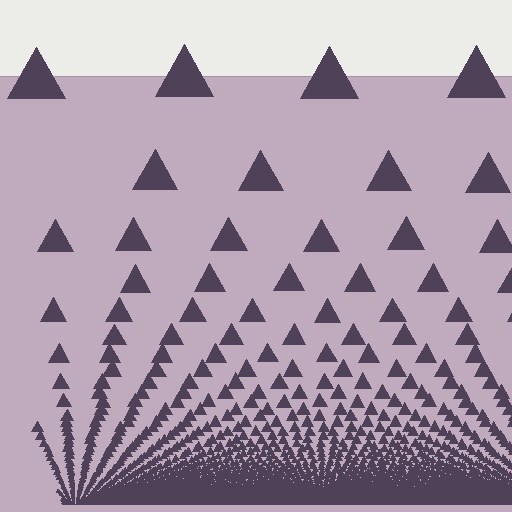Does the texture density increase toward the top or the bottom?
Density increases toward the bottom.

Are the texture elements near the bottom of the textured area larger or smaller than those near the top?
Smaller. The gradient is inverted — elements near the bottom are smaller and denser.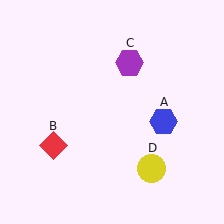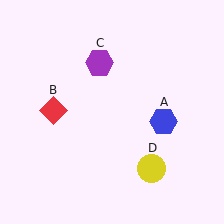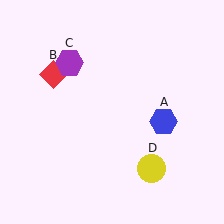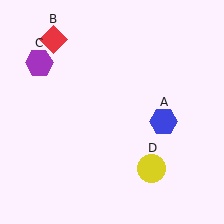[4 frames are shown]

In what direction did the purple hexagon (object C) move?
The purple hexagon (object C) moved left.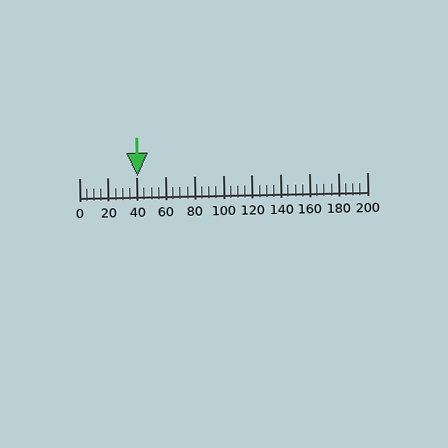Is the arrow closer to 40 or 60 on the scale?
The arrow is closer to 40.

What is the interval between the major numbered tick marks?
The major tick marks are spaced 20 units apart.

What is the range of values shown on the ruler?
The ruler shows values from 0 to 200.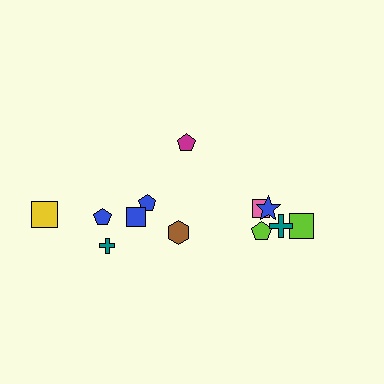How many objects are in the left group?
There are 7 objects.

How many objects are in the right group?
There are 5 objects.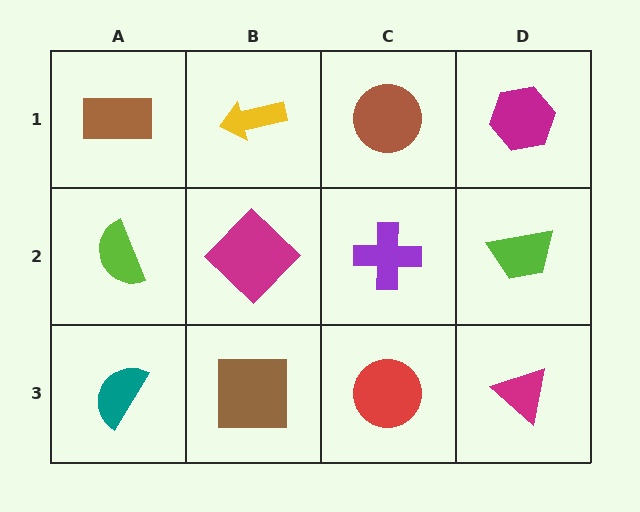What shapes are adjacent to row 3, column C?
A purple cross (row 2, column C), a brown square (row 3, column B), a magenta triangle (row 3, column D).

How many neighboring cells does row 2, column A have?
3.